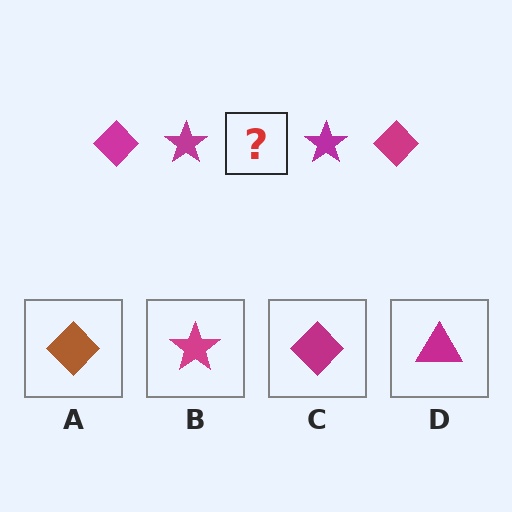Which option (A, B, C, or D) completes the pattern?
C.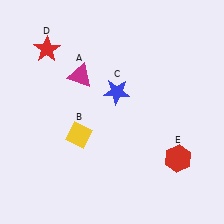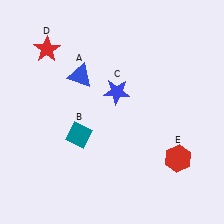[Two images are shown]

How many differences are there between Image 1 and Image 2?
There are 2 differences between the two images.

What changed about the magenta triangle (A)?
In Image 1, A is magenta. In Image 2, it changed to blue.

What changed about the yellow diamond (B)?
In Image 1, B is yellow. In Image 2, it changed to teal.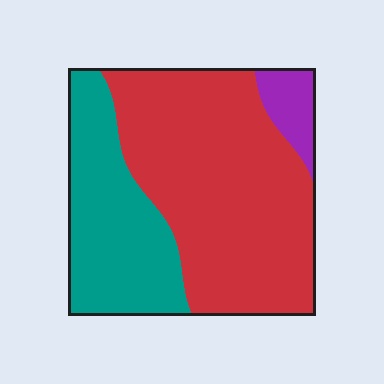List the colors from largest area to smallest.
From largest to smallest: red, teal, purple.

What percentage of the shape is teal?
Teal takes up about one third (1/3) of the shape.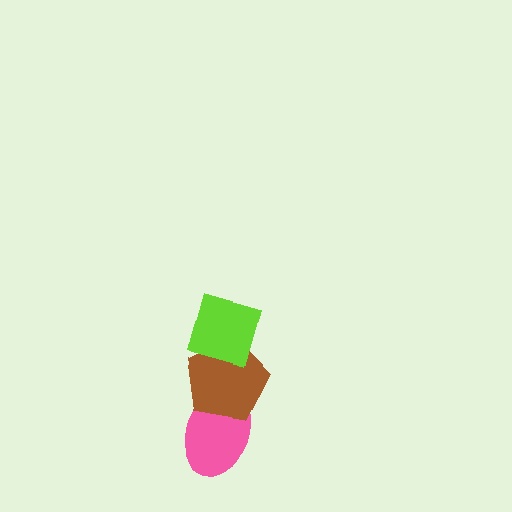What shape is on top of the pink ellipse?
The brown pentagon is on top of the pink ellipse.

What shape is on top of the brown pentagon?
The lime diamond is on top of the brown pentagon.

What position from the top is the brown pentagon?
The brown pentagon is 2nd from the top.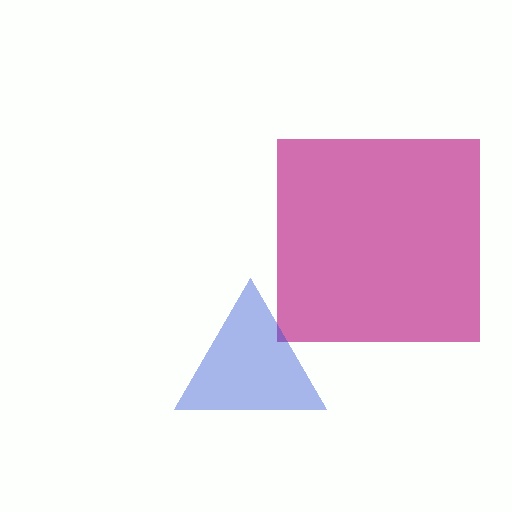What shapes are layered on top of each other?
The layered shapes are: a magenta square, a blue triangle.